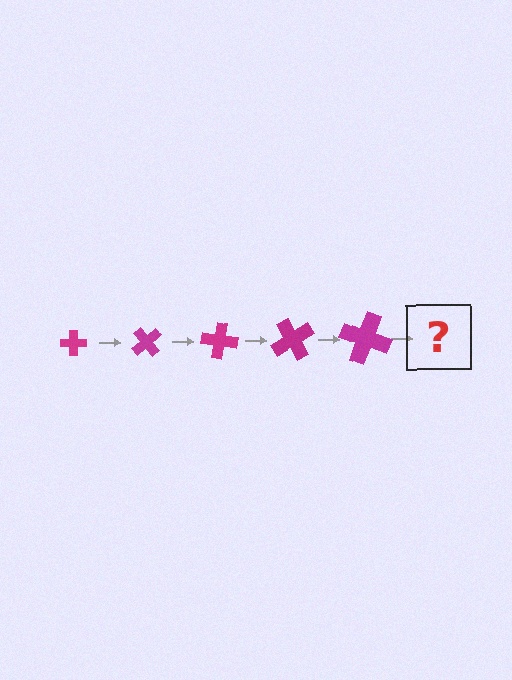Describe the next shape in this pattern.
It should be a cross, larger than the previous one and rotated 250 degrees from the start.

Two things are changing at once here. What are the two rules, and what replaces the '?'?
The two rules are that the cross grows larger each step and it rotates 50 degrees each step. The '?' should be a cross, larger than the previous one and rotated 250 degrees from the start.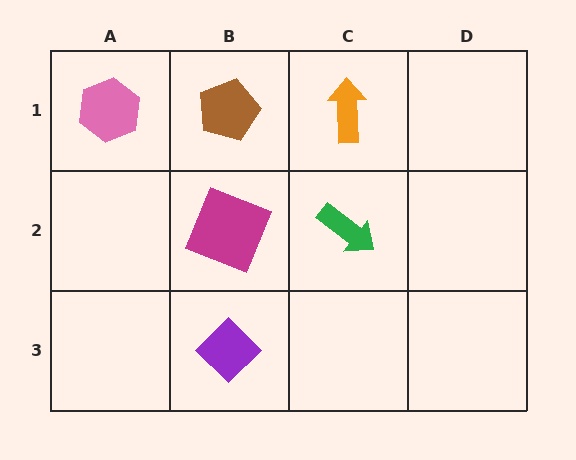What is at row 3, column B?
A purple diamond.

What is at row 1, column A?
A pink hexagon.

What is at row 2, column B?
A magenta square.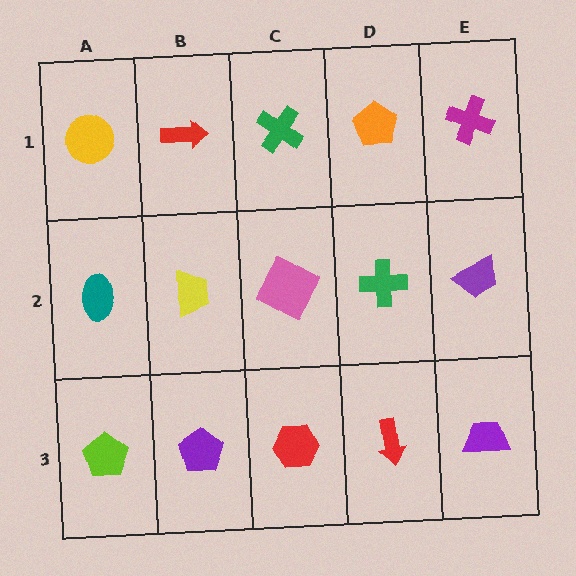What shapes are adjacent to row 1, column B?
A yellow trapezoid (row 2, column B), a yellow circle (row 1, column A), a green cross (row 1, column C).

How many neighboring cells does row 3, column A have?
2.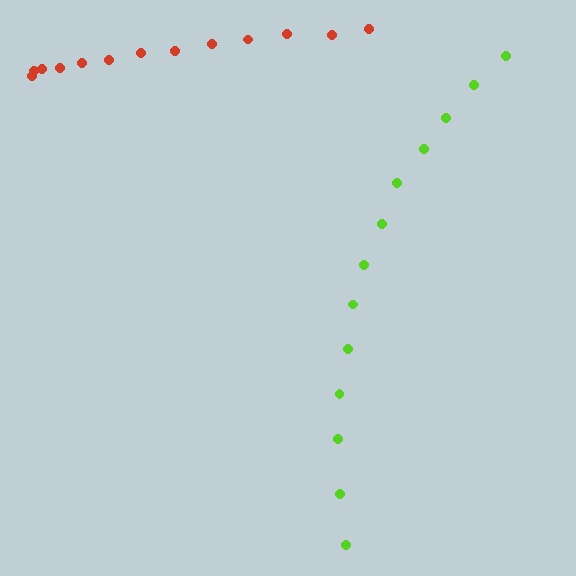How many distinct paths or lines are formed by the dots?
There are 2 distinct paths.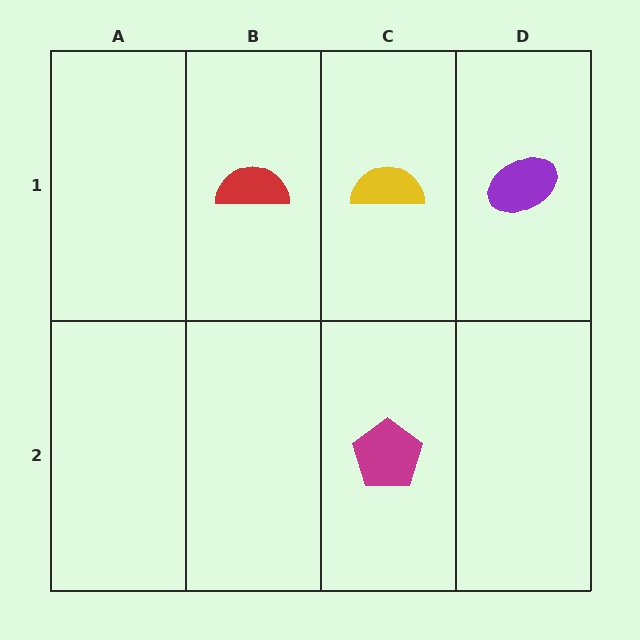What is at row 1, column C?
A yellow semicircle.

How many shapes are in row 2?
1 shape.